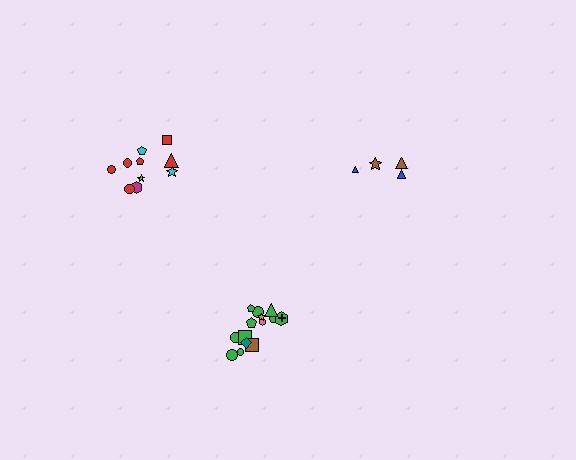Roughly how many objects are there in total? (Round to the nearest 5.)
Roughly 30 objects in total.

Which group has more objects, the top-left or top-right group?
The top-left group.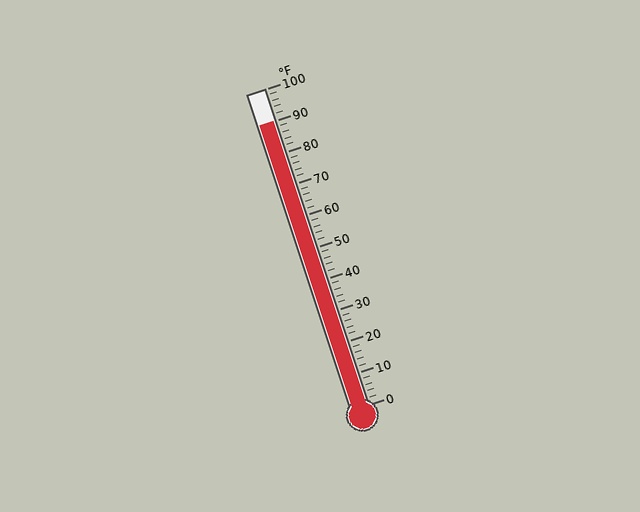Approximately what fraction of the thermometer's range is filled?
The thermometer is filled to approximately 90% of its range.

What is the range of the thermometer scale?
The thermometer scale ranges from 0°F to 100°F.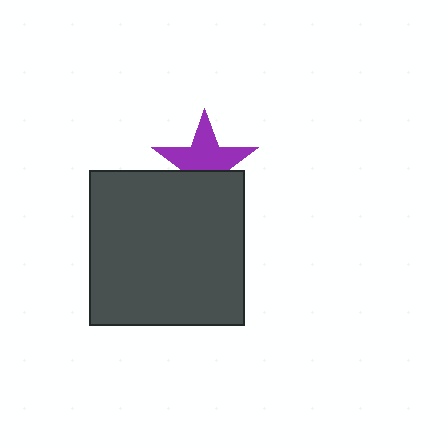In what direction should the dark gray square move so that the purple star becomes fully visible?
The dark gray square should move down. That is the shortest direction to clear the overlap and leave the purple star fully visible.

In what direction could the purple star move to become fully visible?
The purple star could move up. That would shift it out from behind the dark gray square entirely.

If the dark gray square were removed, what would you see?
You would see the complete purple star.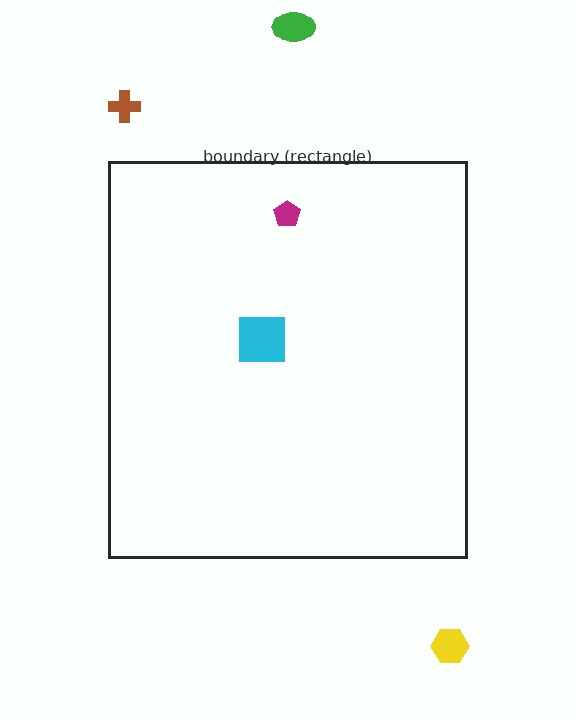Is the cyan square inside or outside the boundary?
Inside.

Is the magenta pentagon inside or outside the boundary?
Inside.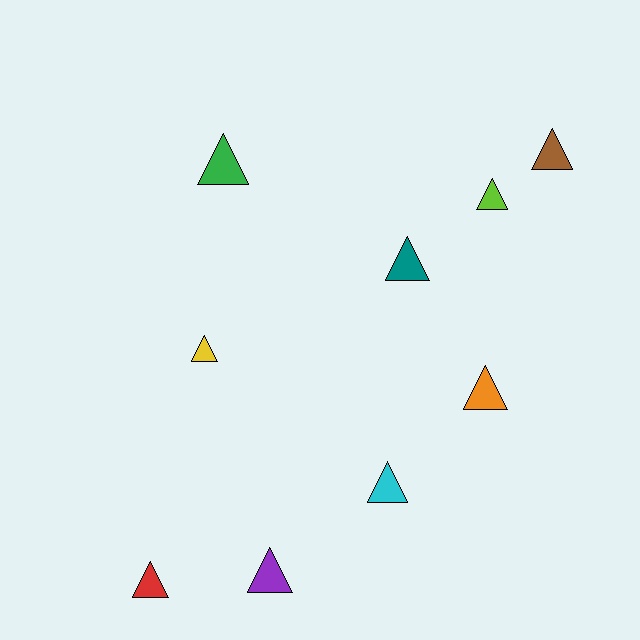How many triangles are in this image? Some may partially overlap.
There are 9 triangles.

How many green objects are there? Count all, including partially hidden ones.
There is 1 green object.